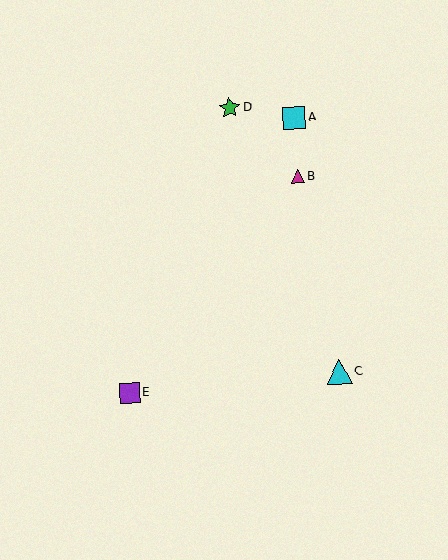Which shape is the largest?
The cyan triangle (labeled C) is the largest.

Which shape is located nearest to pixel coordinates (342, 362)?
The cyan triangle (labeled C) at (339, 371) is nearest to that location.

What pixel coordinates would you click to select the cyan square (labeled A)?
Click at (294, 118) to select the cyan square A.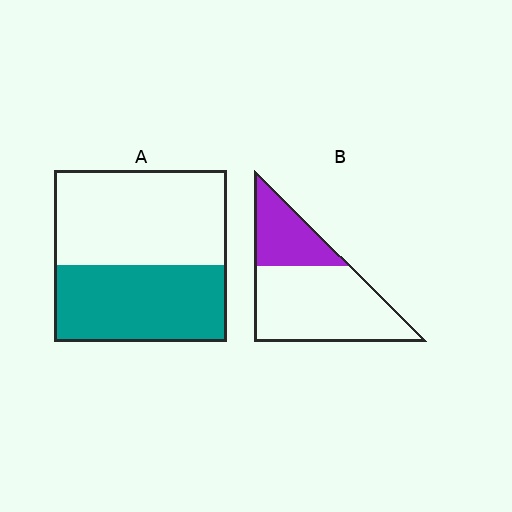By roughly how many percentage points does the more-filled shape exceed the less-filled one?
By roughly 15 percentage points (A over B).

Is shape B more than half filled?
No.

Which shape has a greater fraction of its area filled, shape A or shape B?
Shape A.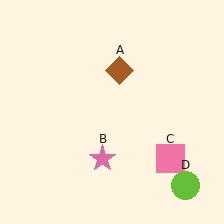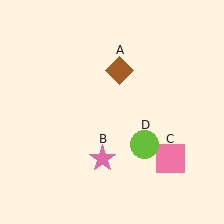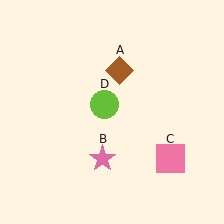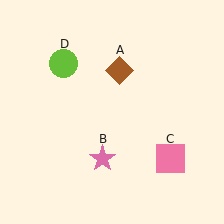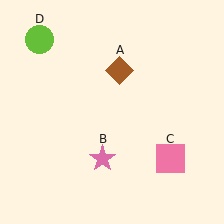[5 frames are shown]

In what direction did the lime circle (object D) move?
The lime circle (object D) moved up and to the left.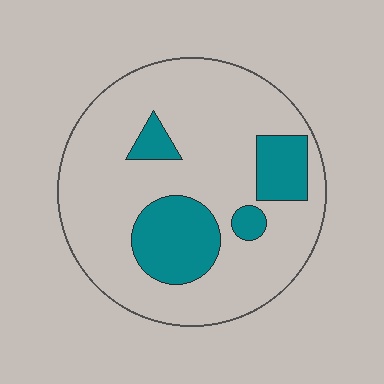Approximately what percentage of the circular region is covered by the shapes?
Approximately 20%.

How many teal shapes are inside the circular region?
4.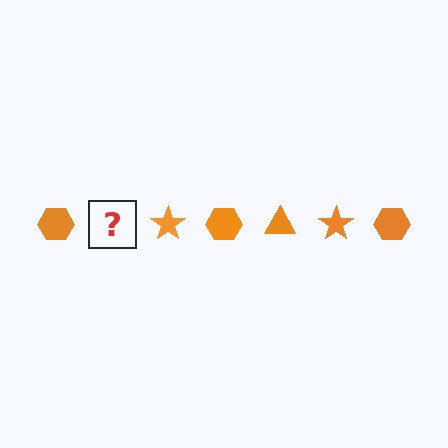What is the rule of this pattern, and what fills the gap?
The rule is that the pattern cycles through hexagon, triangle, star shapes in orange. The gap should be filled with an orange triangle.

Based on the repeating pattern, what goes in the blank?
The blank should be an orange triangle.